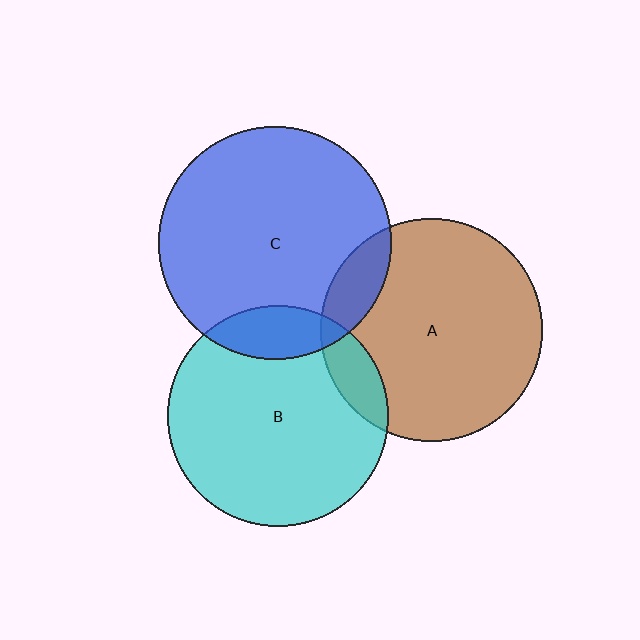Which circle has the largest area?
Circle C (blue).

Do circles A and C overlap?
Yes.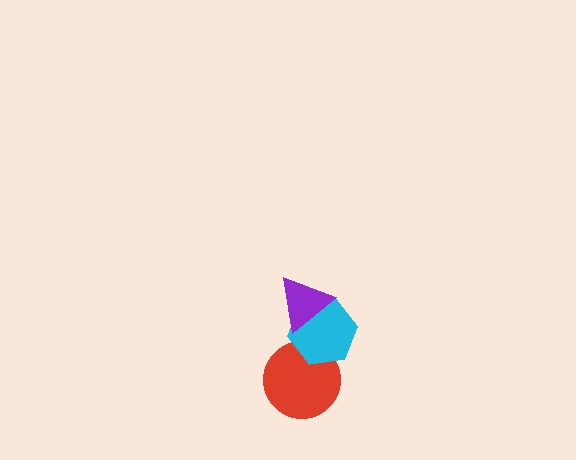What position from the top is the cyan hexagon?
The cyan hexagon is 2nd from the top.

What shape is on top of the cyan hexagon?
The purple triangle is on top of the cyan hexagon.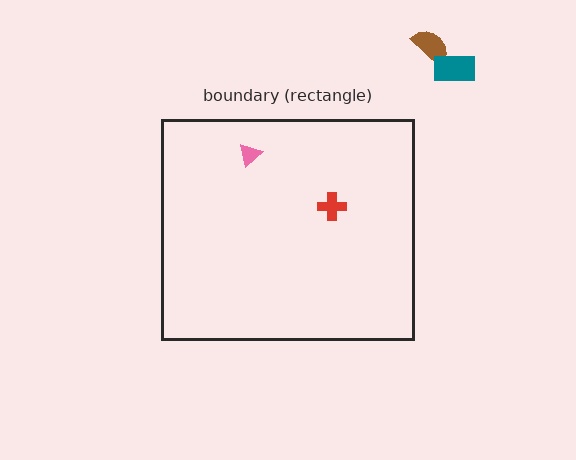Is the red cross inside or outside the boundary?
Inside.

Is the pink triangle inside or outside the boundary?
Inside.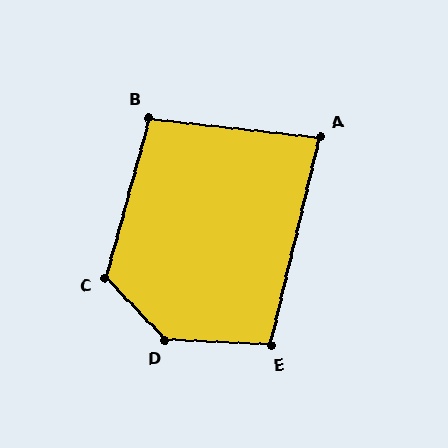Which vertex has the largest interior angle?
D, at approximately 136 degrees.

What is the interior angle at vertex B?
Approximately 99 degrees (obtuse).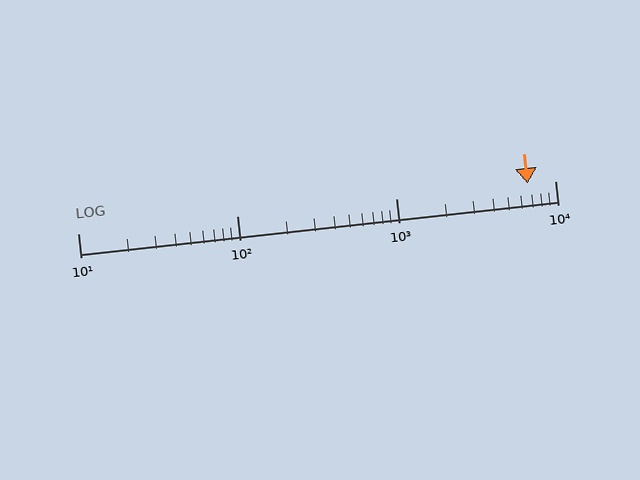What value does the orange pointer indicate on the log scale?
The pointer indicates approximately 6700.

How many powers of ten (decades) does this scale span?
The scale spans 3 decades, from 10 to 10000.